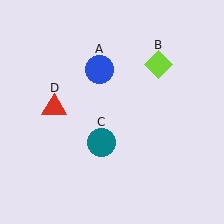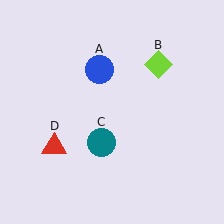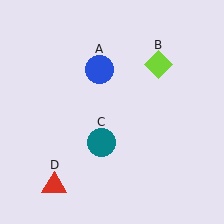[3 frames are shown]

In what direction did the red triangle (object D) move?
The red triangle (object D) moved down.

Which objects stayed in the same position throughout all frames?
Blue circle (object A) and lime diamond (object B) and teal circle (object C) remained stationary.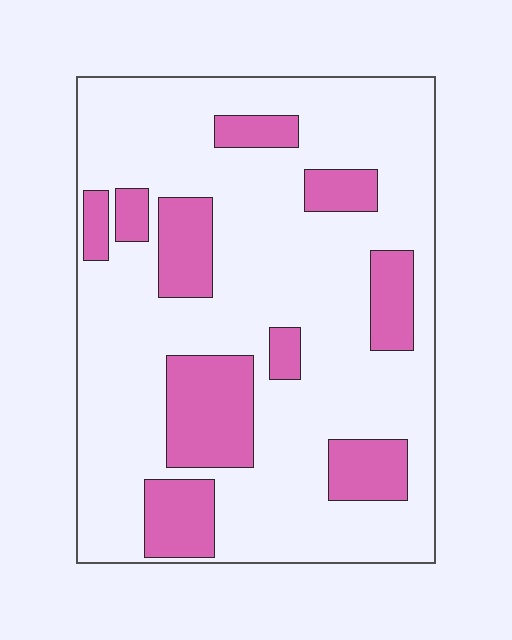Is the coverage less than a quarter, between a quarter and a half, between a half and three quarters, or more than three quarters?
Less than a quarter.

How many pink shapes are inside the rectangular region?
10.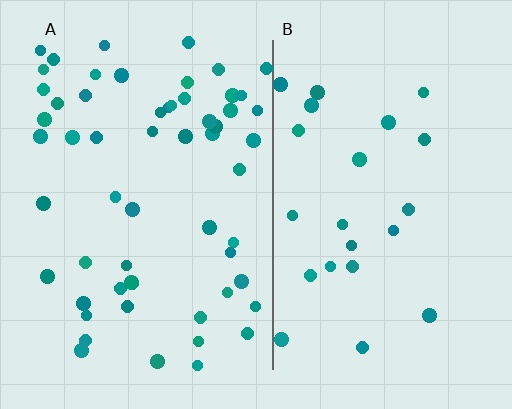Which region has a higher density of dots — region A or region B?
A (the left).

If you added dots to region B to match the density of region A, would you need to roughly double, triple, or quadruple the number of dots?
Approximately triple.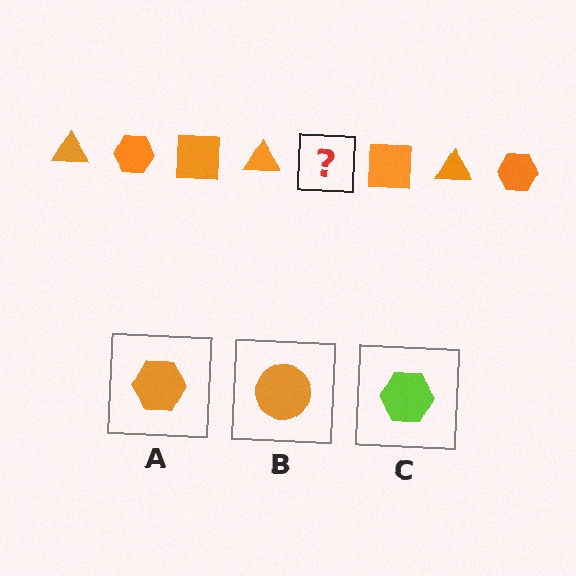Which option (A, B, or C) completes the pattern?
A.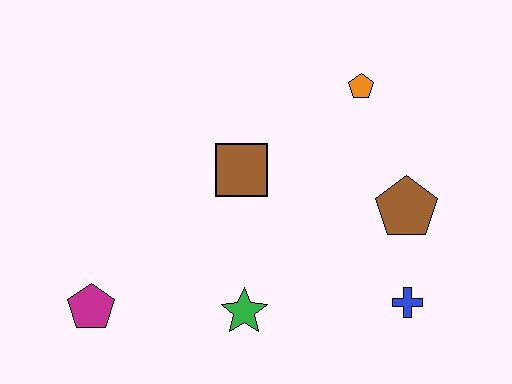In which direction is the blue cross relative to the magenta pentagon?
The blue cross is to the right of the magenta pentagon.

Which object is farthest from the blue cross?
The magenta pentagon is farthest from the blue cross.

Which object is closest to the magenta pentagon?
The green star is closest to the magenta pentagon.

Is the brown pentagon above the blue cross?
Yes